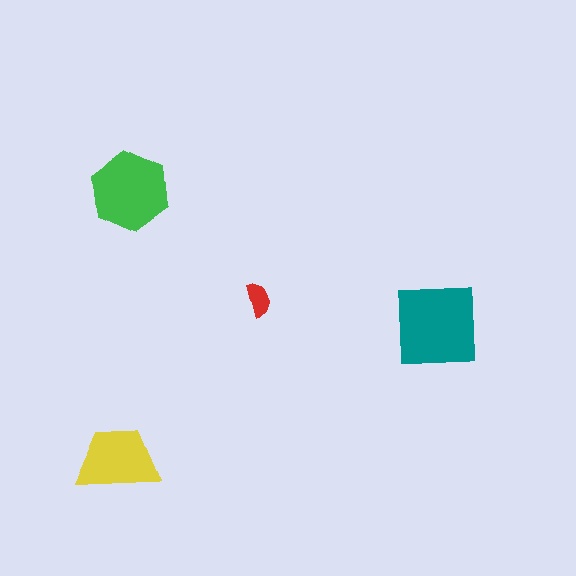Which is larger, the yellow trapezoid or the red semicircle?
The yellow trapezoid.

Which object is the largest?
The teal square.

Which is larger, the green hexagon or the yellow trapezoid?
The green hexagon.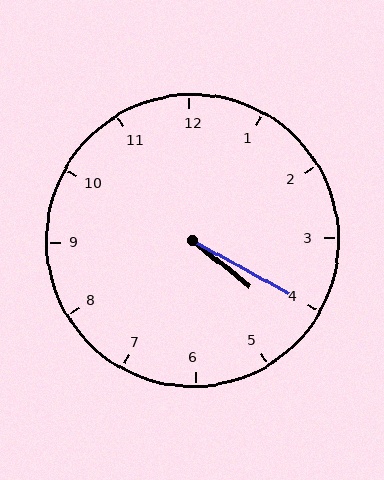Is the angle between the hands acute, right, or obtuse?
It is acute.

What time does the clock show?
4:20.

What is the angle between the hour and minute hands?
Approximately 10 degrees.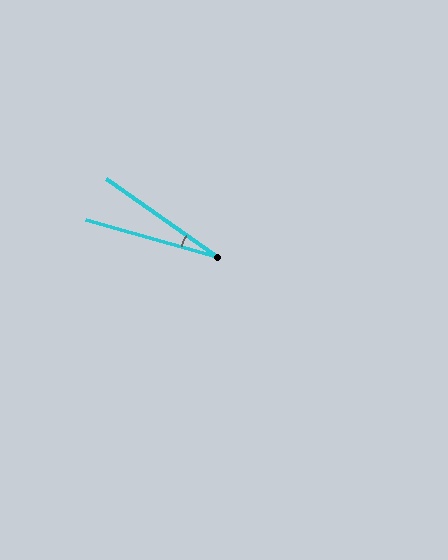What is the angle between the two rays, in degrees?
Approximately 19 degrees.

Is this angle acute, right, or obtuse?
It is acute.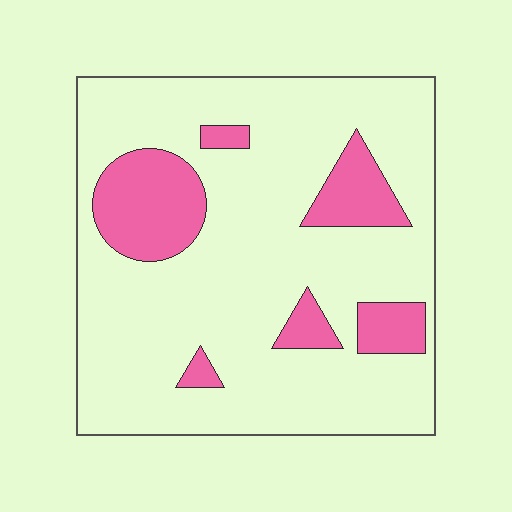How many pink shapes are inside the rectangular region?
6.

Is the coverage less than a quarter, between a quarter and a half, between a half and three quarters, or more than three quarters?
Less than a quarter.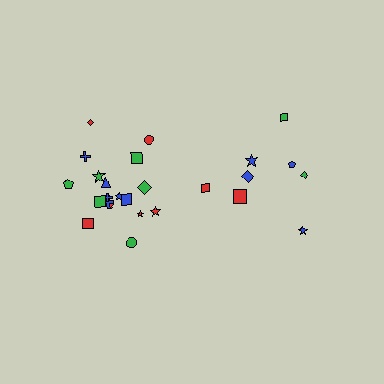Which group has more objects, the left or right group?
The left group.